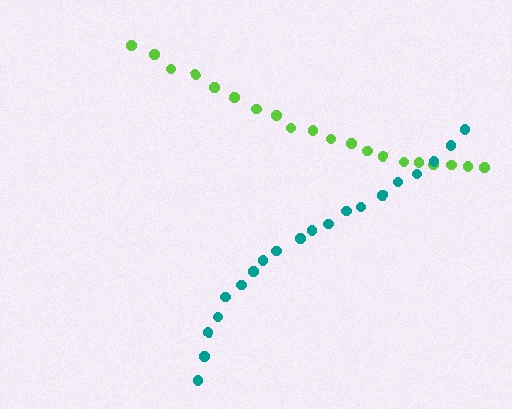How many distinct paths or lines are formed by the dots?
There are 2 distinct paths.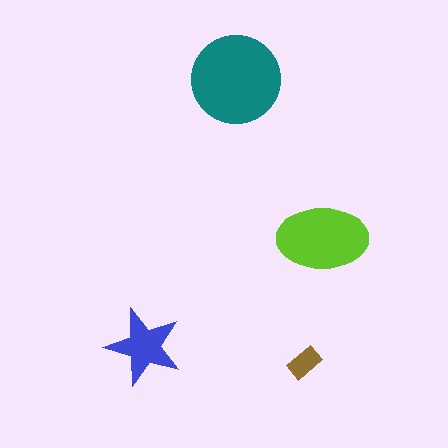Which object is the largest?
The teal circle.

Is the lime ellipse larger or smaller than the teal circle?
Smaller.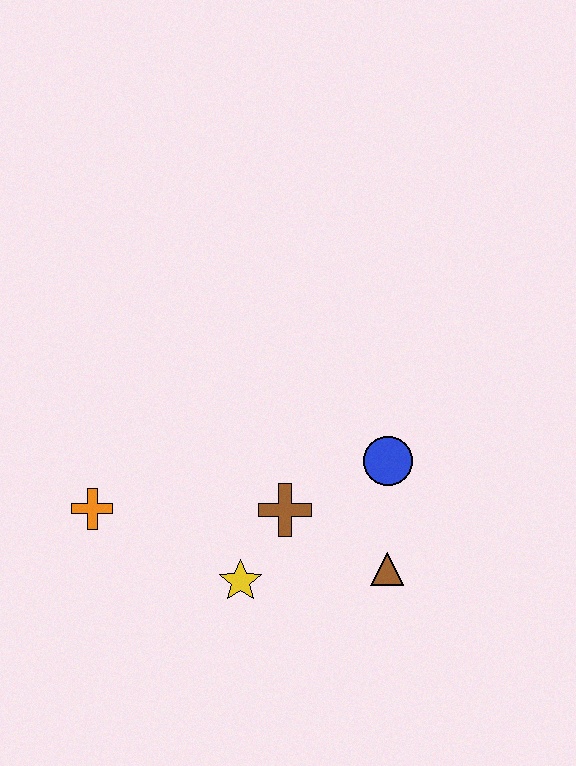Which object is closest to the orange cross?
The yellow star is closest to the orange cross.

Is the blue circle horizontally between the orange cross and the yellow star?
No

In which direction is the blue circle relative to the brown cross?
The blue circle is to the right of the brown cross.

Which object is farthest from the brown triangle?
The orange cross is farthest from the brown triangle.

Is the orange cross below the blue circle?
Yes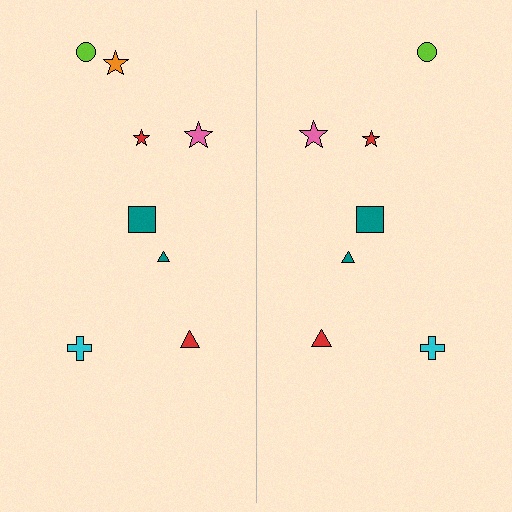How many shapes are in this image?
There are 15 shapes in this image.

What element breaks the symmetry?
A orange star is missing from the right side.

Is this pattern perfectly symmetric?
No, the pattern is not perfectly symmetric. A orange star is missing from the right side.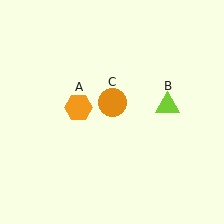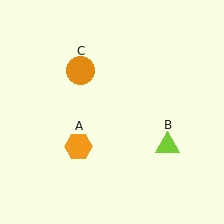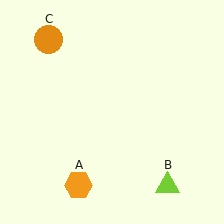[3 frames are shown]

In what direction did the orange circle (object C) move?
The orange circle (object C) moved up and to the left.